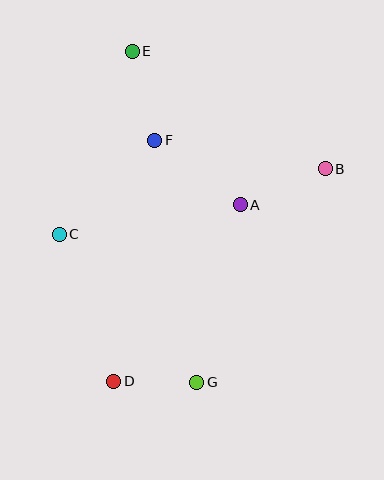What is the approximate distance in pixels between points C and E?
The distance between C and E is approximately 197 pixels.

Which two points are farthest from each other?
Points E and G are farthest from each other.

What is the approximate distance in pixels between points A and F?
The distance between A and F is approximately 107 pixels.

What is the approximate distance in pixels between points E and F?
The distance between E and F is approximately 92 pixels.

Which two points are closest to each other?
Points D and G are closest to each other.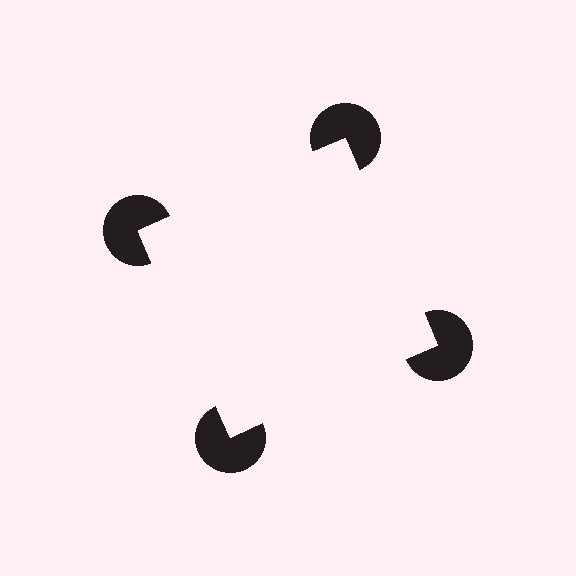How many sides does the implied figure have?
4 sides.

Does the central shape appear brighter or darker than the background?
It typically appears slightly brighter than the background, even though no actual brightness change is drawn.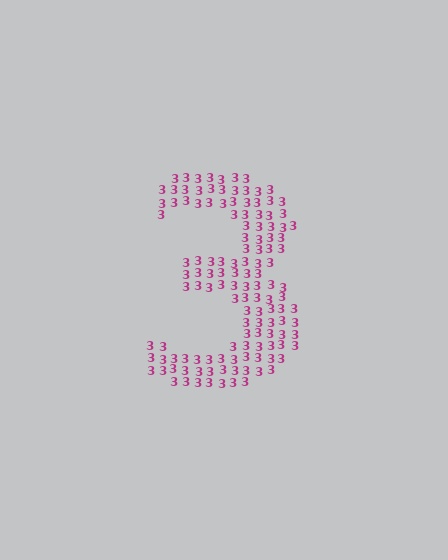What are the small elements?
The small elements are digit 3's.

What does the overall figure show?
The overall figure shows the digit 3.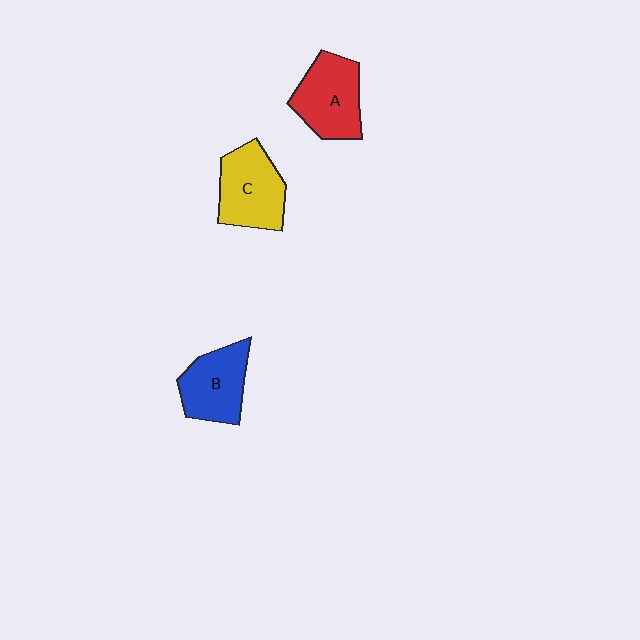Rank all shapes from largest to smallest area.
From largest to smallest: C (yellow), A (red), B (blue).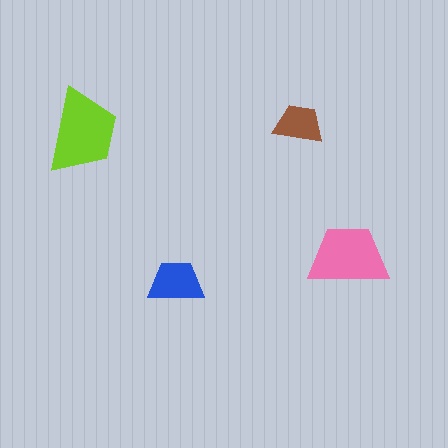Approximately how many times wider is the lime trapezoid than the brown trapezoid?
About 1.5 times wider.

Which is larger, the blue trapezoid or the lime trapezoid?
The lime one.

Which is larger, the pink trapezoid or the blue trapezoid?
The pink one.